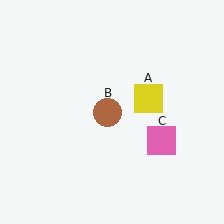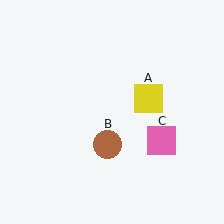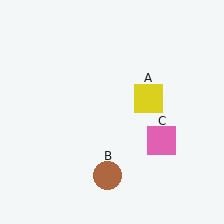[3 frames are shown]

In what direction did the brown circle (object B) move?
The brown circle (object B) moved down.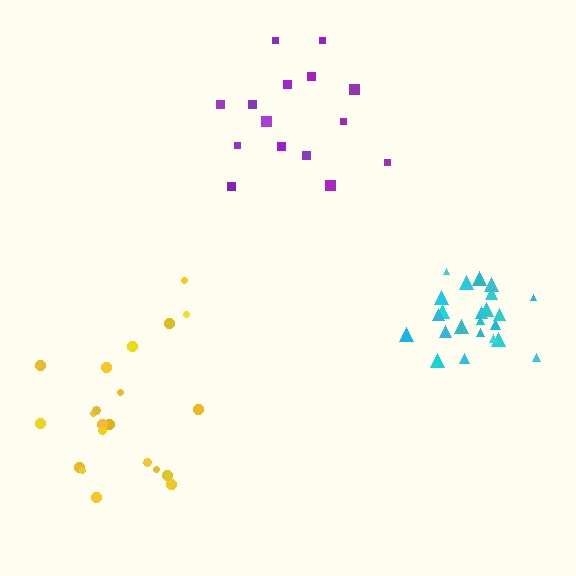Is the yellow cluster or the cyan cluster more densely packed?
Cyan.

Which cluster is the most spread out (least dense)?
Yellow.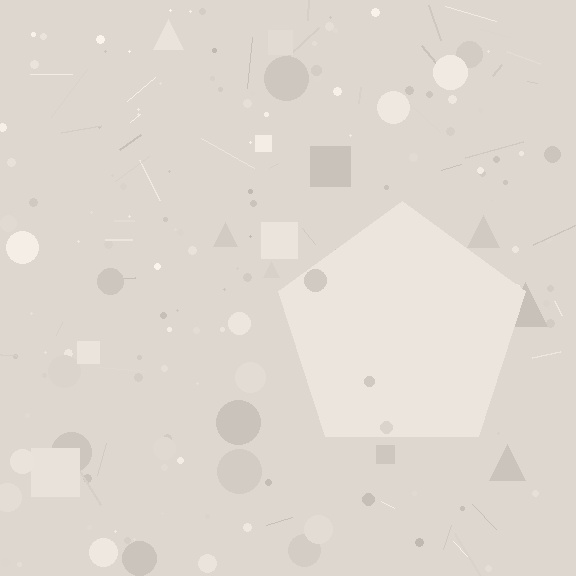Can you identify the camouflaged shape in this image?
The camouflaged shape is a pentagon.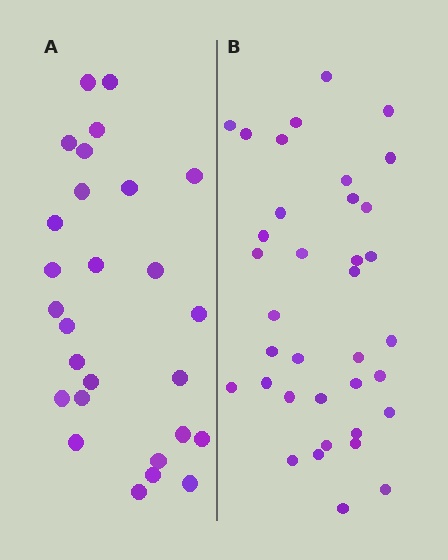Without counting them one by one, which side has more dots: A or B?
Region B (the right region) has more dots.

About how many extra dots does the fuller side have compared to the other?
Region B has roughly 8 or so more dots than region A.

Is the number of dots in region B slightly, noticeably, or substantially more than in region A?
Region B has noticeably more, but not dramatically so. The ratio is roughly 1.3 to 1.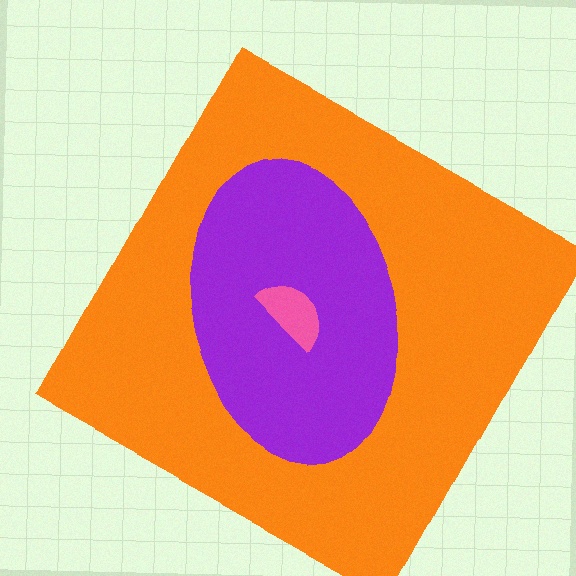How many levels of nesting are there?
3.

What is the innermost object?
The pink semicircle.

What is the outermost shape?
The orange square.